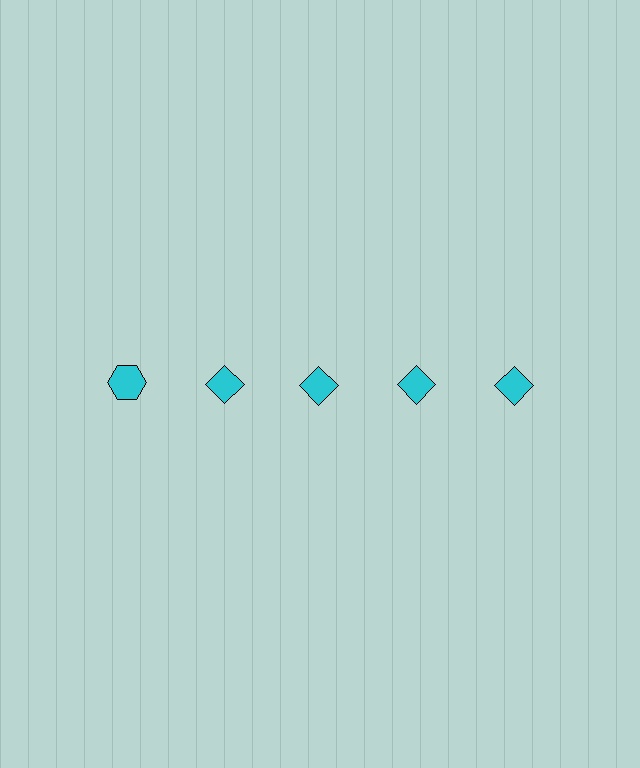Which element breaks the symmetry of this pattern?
The cyan hexagon in the top row, leftmost column breaks the symmetry. All other shapes are cyan diamonds.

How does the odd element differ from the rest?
It has a different shape: hexagon instead of diamond.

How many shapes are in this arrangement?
There are 5 shapes arranged in a grid pattern.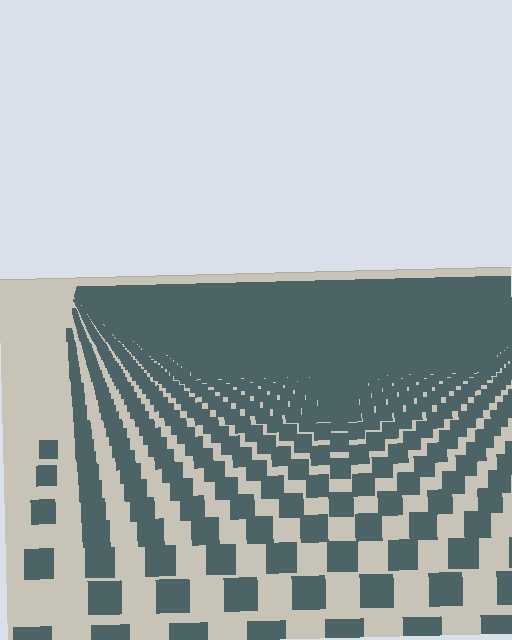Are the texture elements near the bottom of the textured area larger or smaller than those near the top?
Larger. Near the bottom, elements are closer to the viewer and appear at a bigger on-screen size.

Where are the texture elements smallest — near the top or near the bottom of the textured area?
Near the top.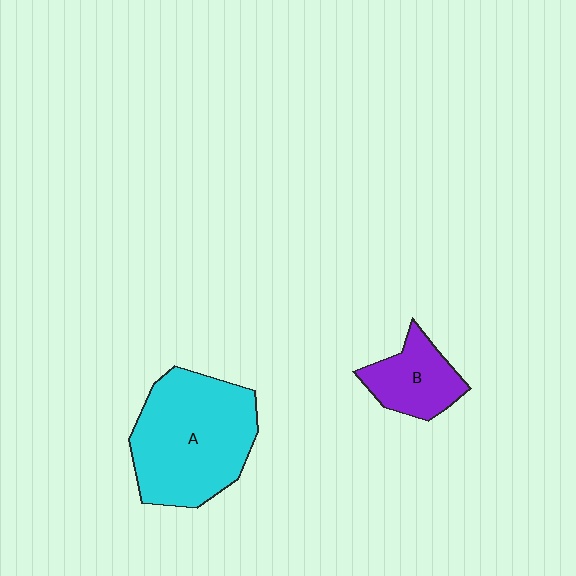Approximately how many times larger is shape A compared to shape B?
Approximately 2.3 times.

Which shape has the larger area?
Shape A (cyan).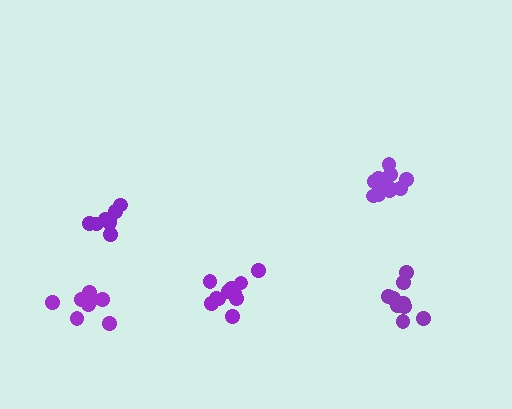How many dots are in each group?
Group 1: 11 dots, Group 2: 12 dots, Group 3: 10 dots, Group 4: 8 dots, Group 5: 8 dots (49 total).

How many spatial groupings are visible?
There are 5 spatial groupings.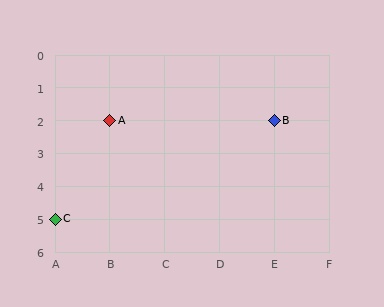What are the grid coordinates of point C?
Point C is at grid coordinates (A, 5).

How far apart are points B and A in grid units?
Points B and A are 3 columns apart.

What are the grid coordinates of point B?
Point B is at grid coordinates (E, 2).